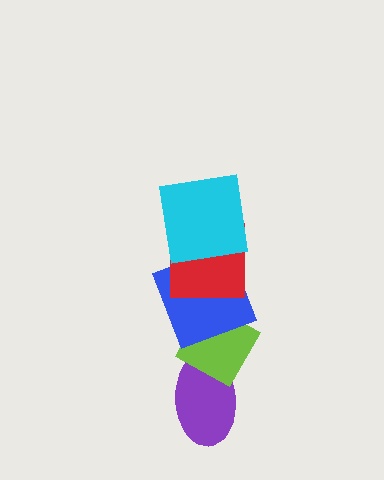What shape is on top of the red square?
The cyan square is on top of the red square.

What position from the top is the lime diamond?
The lime diamond is 4th from the top.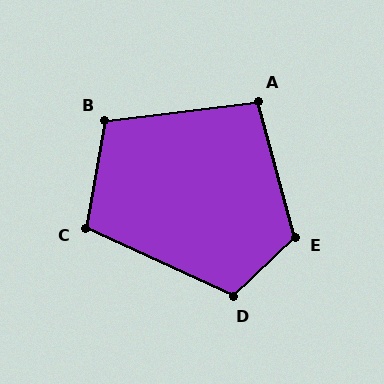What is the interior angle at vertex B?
Approximately 107 degrees (obtuse).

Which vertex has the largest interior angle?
E, at approximately 119 degrees.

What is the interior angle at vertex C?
Approximately 105 degrees (obtuse).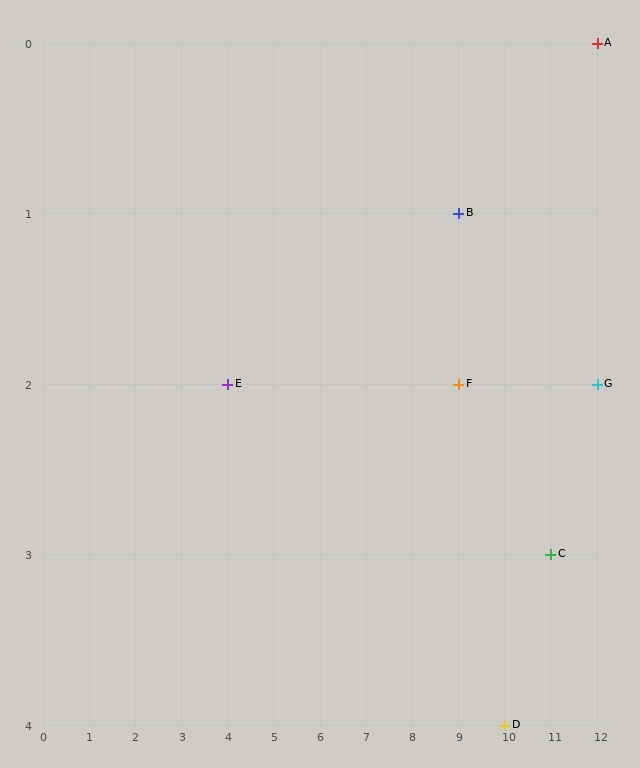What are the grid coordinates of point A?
Point A is at grid coordinates (12, 0).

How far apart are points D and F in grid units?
Points D and F are 1 column and 2 rows apart (about 2.2 grid units diagonally).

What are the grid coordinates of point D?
Point D is at grid coordinates (10, 4).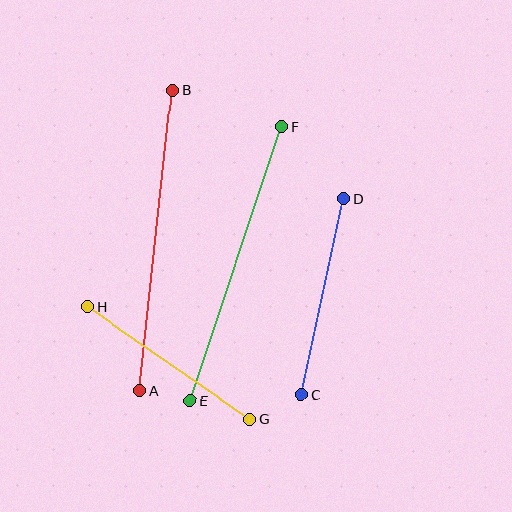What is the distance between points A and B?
The distance is approximately 302 pixels.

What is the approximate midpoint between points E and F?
The midpoint is at approximately (236, 264) pixels.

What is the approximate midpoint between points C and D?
The midpoint is at approximately (323, 297) pixels.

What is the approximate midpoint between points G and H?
The midpoint is at approximately (169, 363) pixels.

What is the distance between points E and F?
The distance is approximately 289 pixels.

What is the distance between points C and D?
The distance is approximately 201 pixels.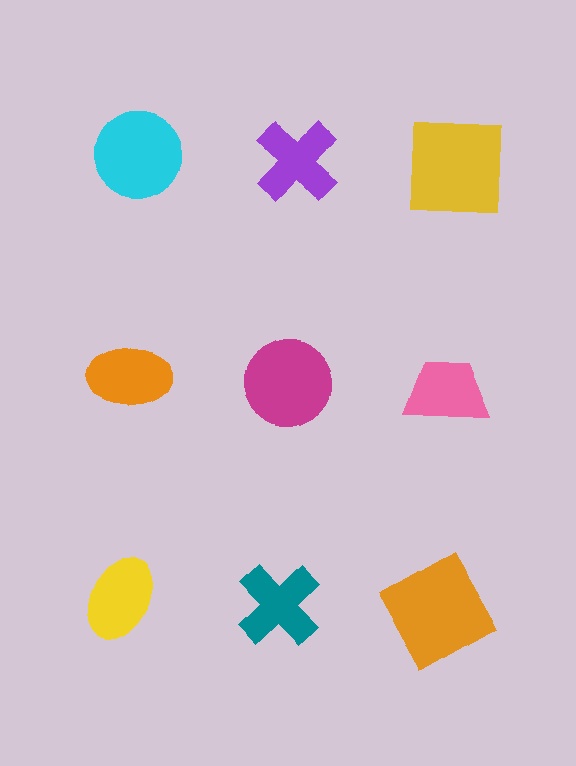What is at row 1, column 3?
A yellow square.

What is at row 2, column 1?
An orange ellipse.